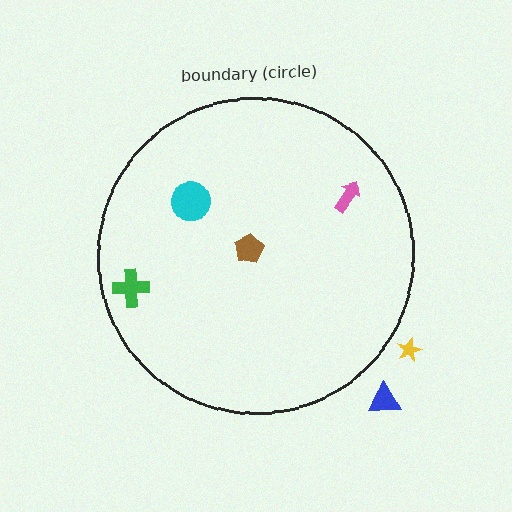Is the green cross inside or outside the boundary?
Inside.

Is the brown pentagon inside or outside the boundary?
Inside.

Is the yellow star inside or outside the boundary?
Outside.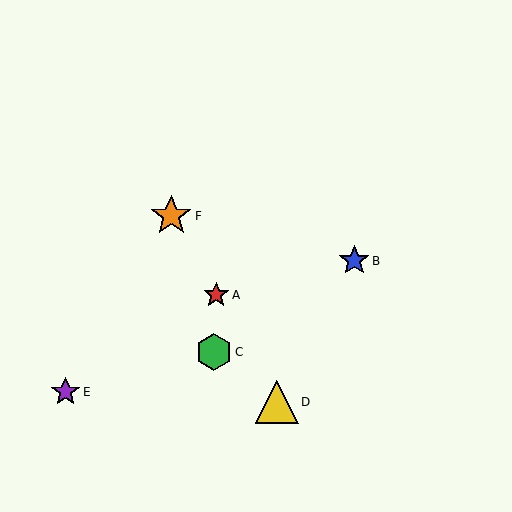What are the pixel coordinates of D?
Object D is at (277, 402).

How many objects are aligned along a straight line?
3 objects (A, D, F) are aligned along a straight line.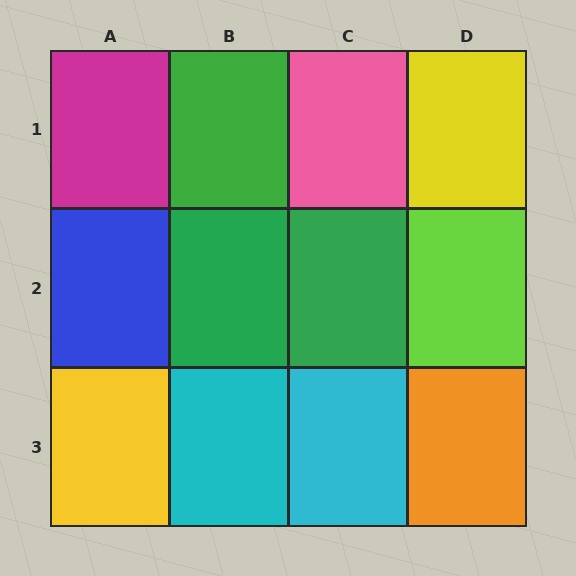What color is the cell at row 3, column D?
Orange.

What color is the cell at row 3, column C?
Cyan.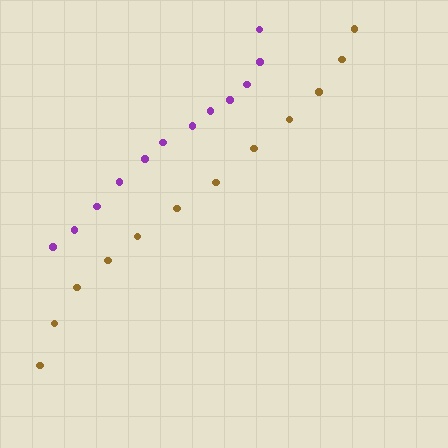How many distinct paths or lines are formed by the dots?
There are 2 distinct paths.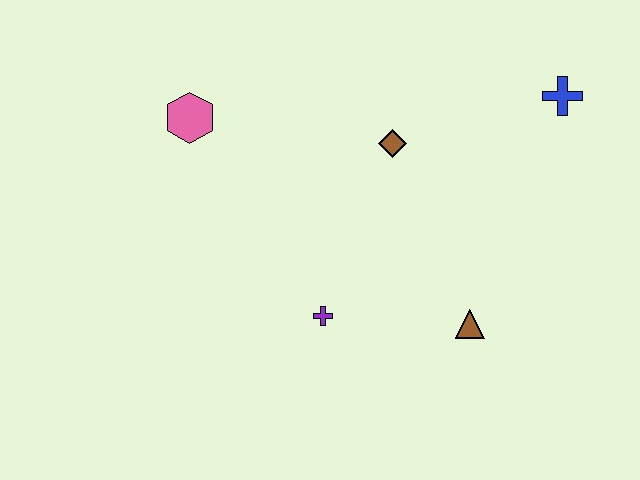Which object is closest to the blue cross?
The brown diamond is closest to the blue cross.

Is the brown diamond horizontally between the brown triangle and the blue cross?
No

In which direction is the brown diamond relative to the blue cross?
The brown diamond is to the left of the blue cross.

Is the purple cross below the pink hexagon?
Yes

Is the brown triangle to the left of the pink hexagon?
No